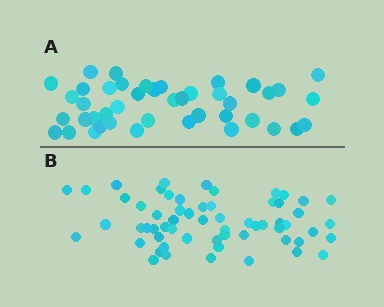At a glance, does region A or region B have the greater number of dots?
Region B (the bottom region) has more dots.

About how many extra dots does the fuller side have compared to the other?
Region B has approximately 15 more dots than region A.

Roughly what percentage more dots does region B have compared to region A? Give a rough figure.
About 40% more.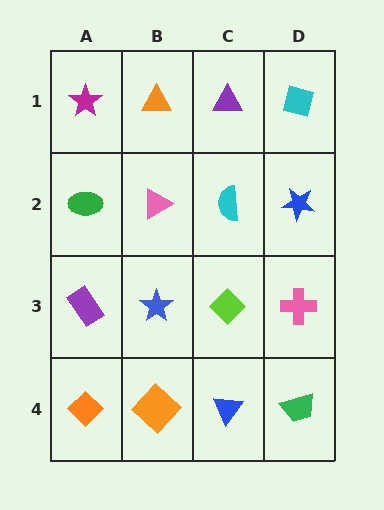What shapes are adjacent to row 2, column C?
A purple triangle (row 1, column C), a lime diamond (row 3, column C), a pink triangle (row 2, column B), a blue star (row 2, column D).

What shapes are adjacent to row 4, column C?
A lime diamond (row 3, column C), an orange diamond (row 4, column B), a green trapezoid (row 4, column D).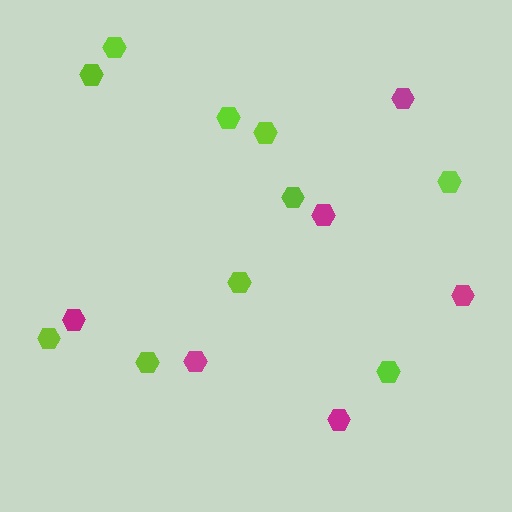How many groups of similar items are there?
There are 2 groups: one group of magenta hexagons (6) and one group of lime hexagons (10).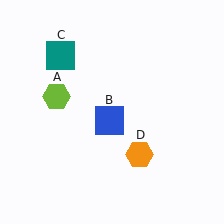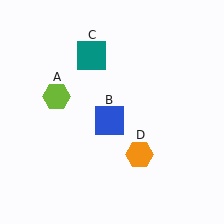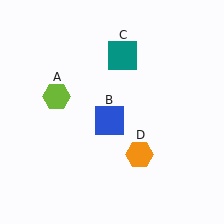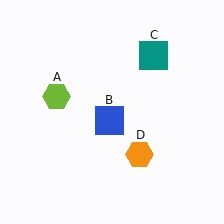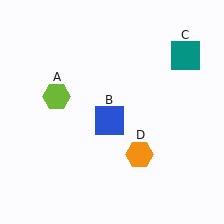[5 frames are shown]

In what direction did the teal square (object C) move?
The teal square (object C) moved right.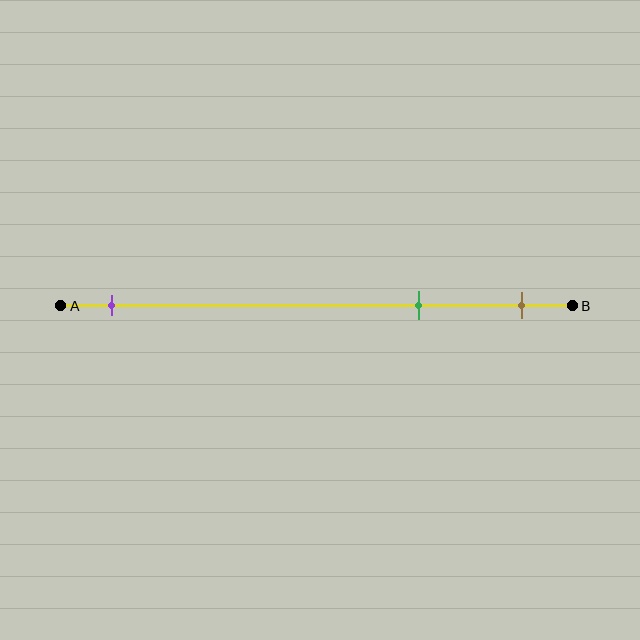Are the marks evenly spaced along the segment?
No, the marks are not evenly spaced.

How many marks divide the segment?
There are 3 marks dividing the segment.